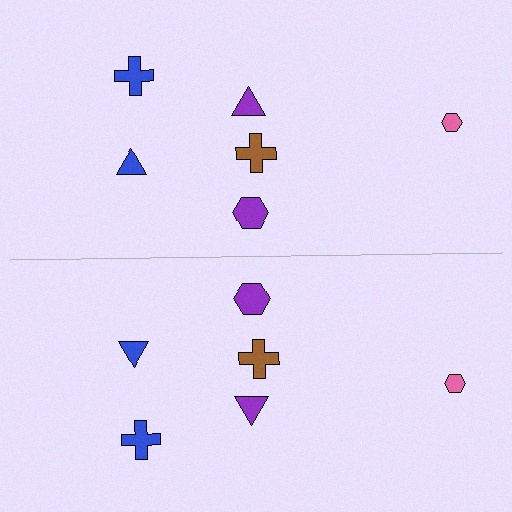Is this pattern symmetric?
Yes, this pattern has bilateral (reflection) symmetry.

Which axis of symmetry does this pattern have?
The pattern has a horizontal axis of symmetry running through the center of the image.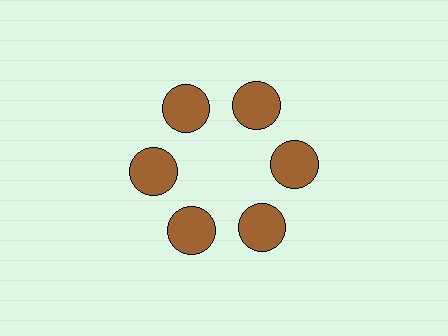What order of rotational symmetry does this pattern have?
This pattern has 6-fold rotational symmetry.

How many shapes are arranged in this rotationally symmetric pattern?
There are 6 shapes, arranged in 6 groups of 1.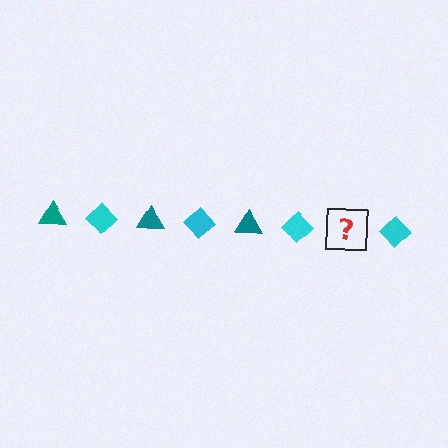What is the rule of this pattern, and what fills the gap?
The rule is that the pattern alternates between teal triangle and cyan diamond. The gap should be filled with a teal triangle.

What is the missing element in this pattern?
The missing element is a teal triangle.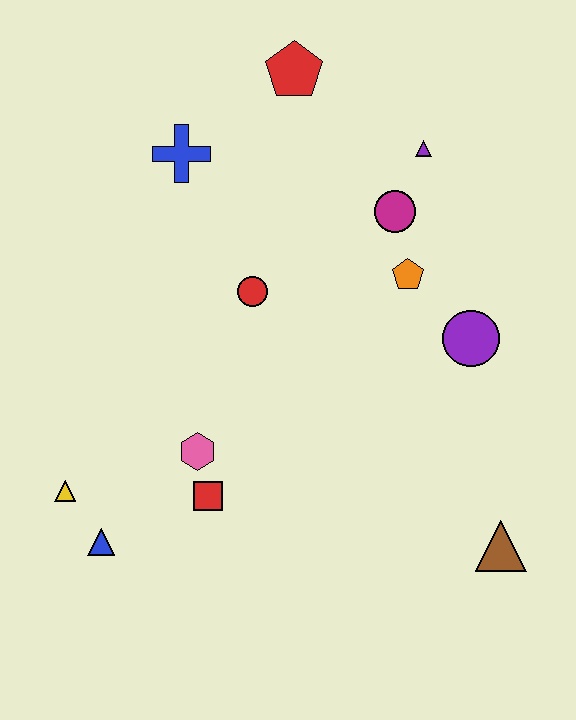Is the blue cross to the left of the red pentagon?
Yes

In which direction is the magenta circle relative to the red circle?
The magenta circle is to the right of the red circle.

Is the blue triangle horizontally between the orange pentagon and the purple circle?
No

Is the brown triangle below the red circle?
Yes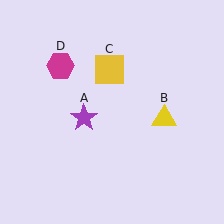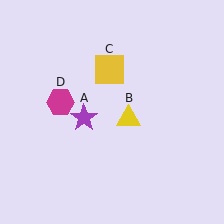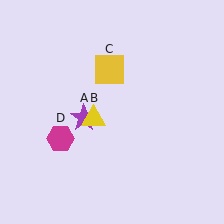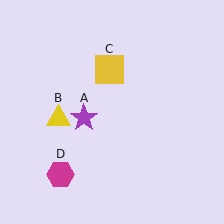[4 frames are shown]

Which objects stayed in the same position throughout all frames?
Purple star (object A) and yellow square (object C) remained stationary.